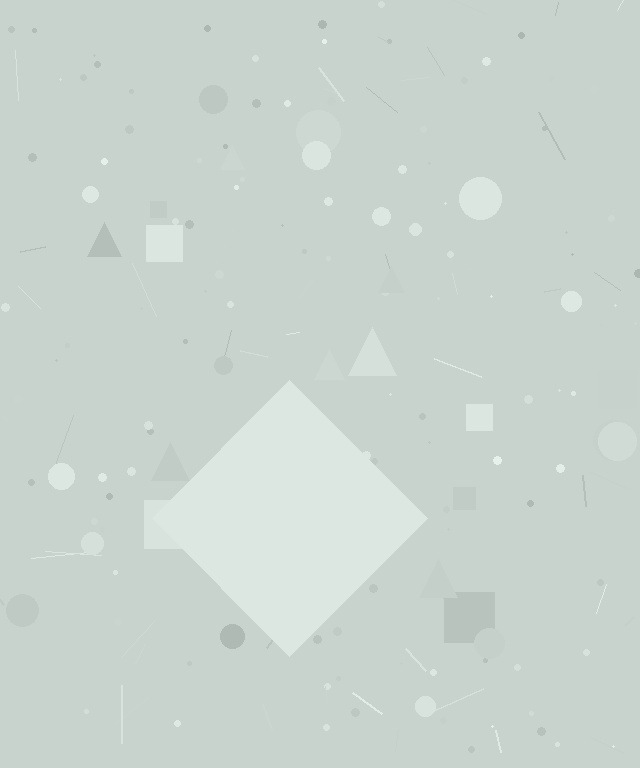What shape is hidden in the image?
A diamond is hidden in the image.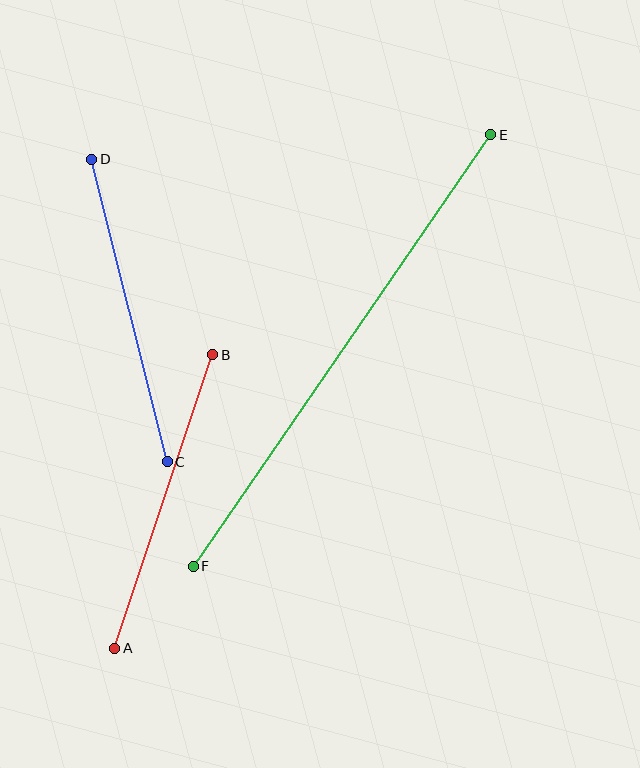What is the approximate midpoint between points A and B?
The midpoint is at approximately (164, 502) pixels.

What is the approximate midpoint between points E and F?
The midpoint is at approximately (342, 350) pixels.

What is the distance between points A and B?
The distance is approximately 309 pixels.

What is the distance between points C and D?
The distance is approximately 312 pixels.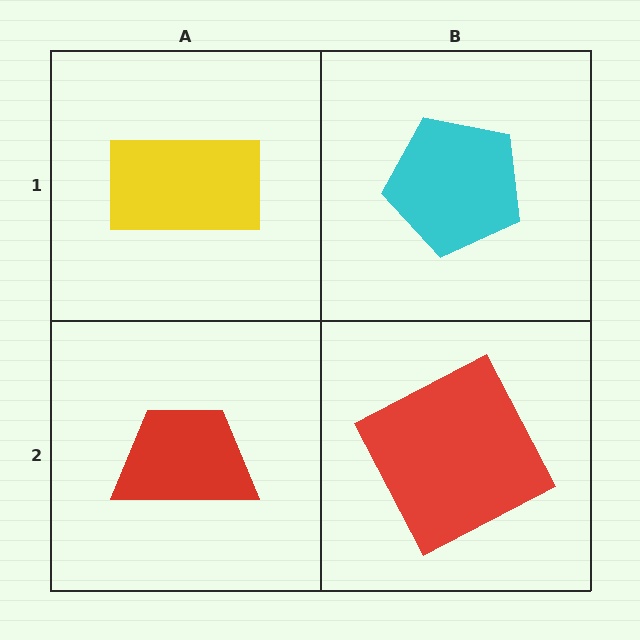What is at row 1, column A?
A yellow rectangle.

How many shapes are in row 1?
2 shapes.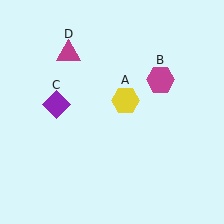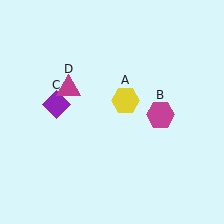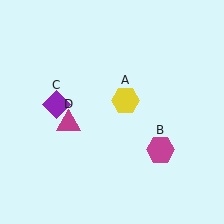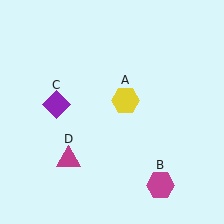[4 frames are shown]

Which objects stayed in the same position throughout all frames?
Yellow hexagon (object A) and purple diamond (object C) remained stationary.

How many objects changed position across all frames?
2 objects changed position: magenta hexagon (object B), magenta triangle (object D).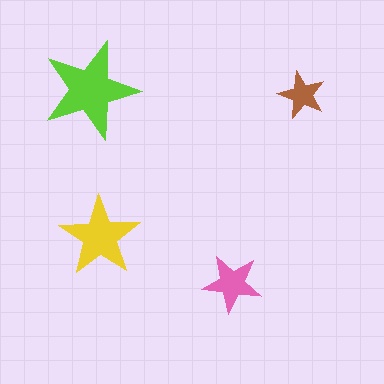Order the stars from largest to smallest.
the lime one, the yellow one, the pink one, the brown one.